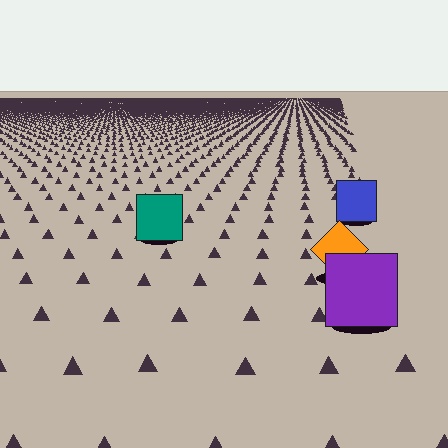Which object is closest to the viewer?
The purple square is closest. The texture marks near it are larger and more spread out.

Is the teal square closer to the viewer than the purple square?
No. The purple square is closer — you can tell from the texture gradient: the ground texture is coarser near it.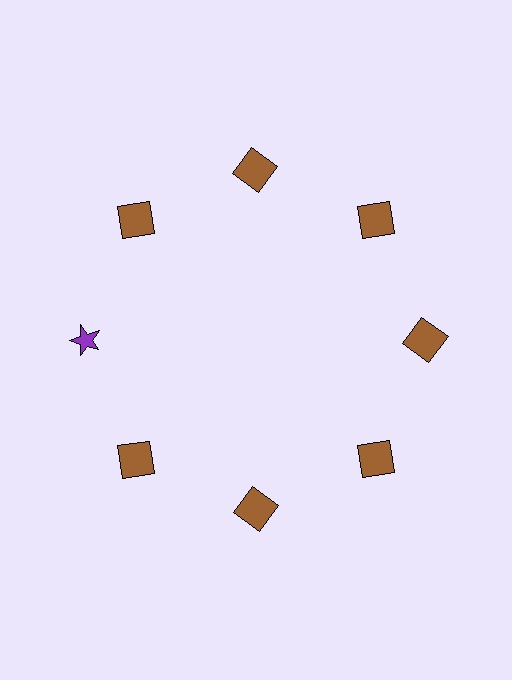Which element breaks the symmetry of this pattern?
The purple star at roughly the 9 o'clock position breaks the symmetry. All other shapes are brown squares.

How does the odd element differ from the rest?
It differs in both color (purple instead of brown) and shape (star instead of square).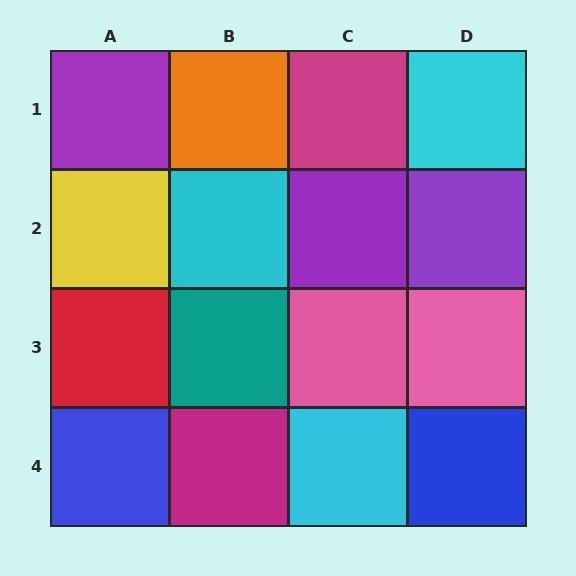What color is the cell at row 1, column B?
Orange.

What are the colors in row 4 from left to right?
Blue, magenta, cyan, blue.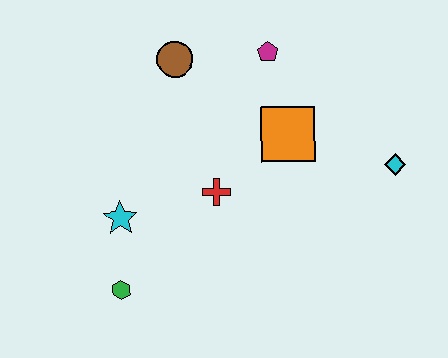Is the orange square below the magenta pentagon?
Yes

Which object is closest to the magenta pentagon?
The orange square is closest to the magenta pentagon.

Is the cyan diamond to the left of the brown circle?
No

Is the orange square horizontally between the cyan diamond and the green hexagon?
Yes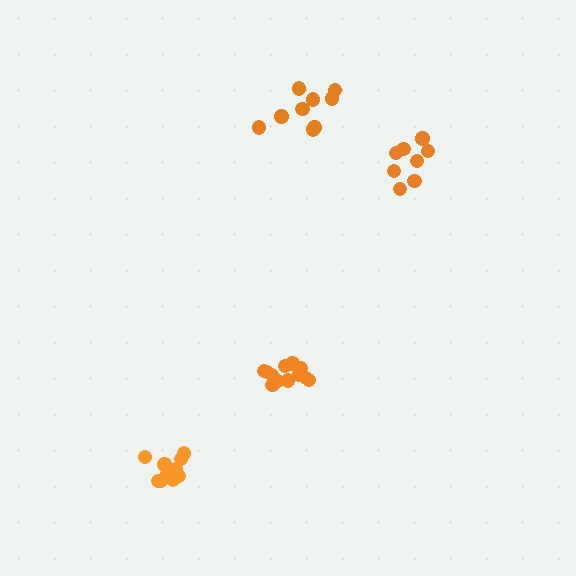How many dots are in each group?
Group 1: 8 dots, Group 2: 13 dots, Group 3: 11 dots, Group 4: 9 dots (41 total).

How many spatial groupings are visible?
There are 4 spatial groupings.